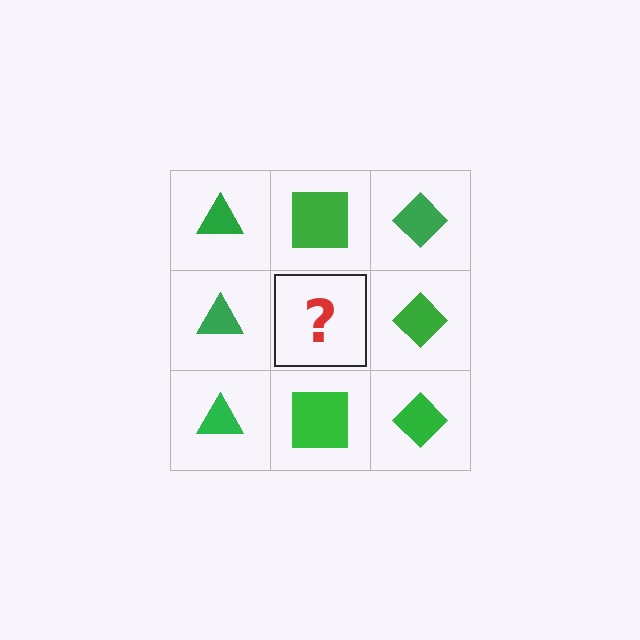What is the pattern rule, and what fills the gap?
The rule is that each column has a consistent shape. The gap should be filled with a green square.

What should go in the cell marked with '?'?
The missing cell should contain a green square.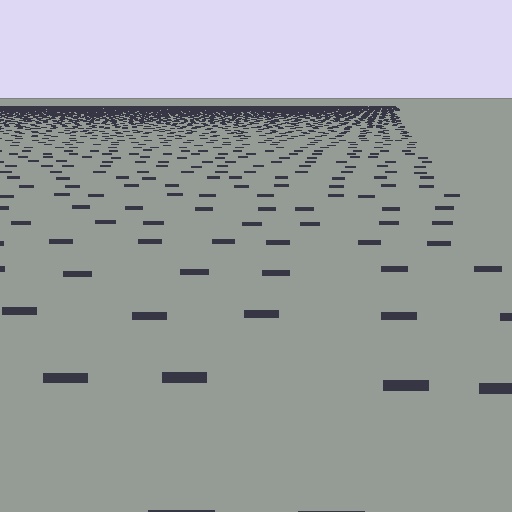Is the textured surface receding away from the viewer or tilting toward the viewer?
The surface is receding away from the viewer. Texture elements get smaller and denser toward the top.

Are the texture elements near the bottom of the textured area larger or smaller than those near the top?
Larger. Near the bottom, elements are closer to the viewer and appear at a bigger on-screen size.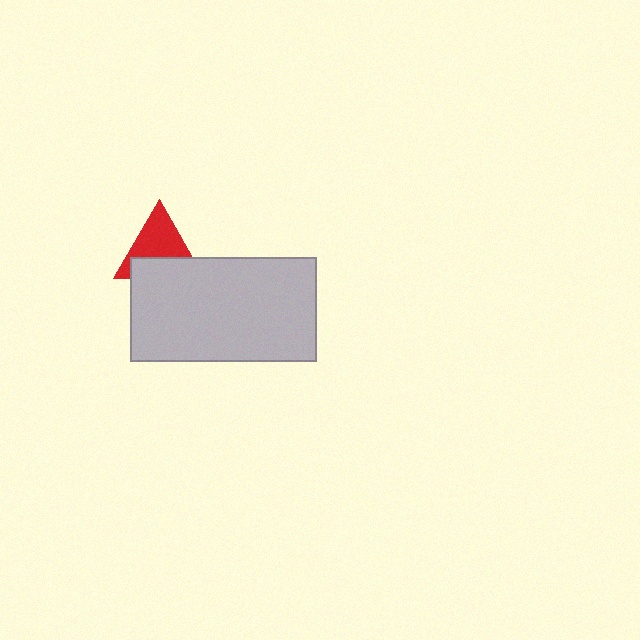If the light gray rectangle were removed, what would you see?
You would see the complete red triangle.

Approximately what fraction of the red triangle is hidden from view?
Roughly 41% of the red triangle is hidden behind the light gray rectangle.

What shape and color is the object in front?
The object in front is a light gray rectangle.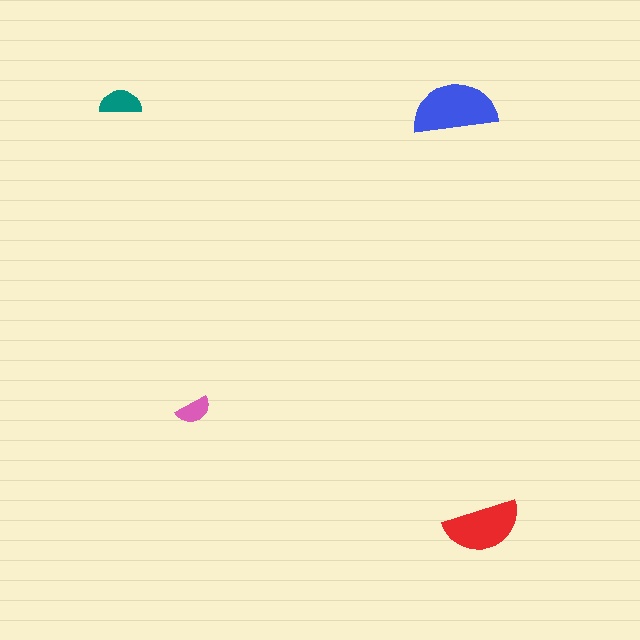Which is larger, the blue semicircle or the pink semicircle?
The blue one.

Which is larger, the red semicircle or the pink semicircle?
The red one.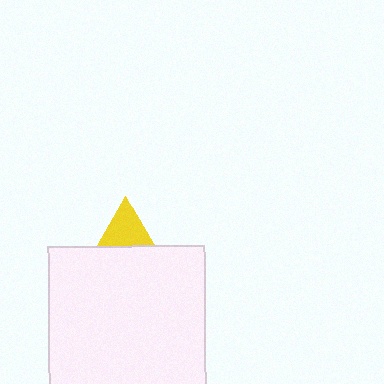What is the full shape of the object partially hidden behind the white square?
The partially hidden object is a yellow triangle.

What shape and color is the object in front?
The object in front is a white square.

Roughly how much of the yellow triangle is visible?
A small part of it is visible (roughly 36%).